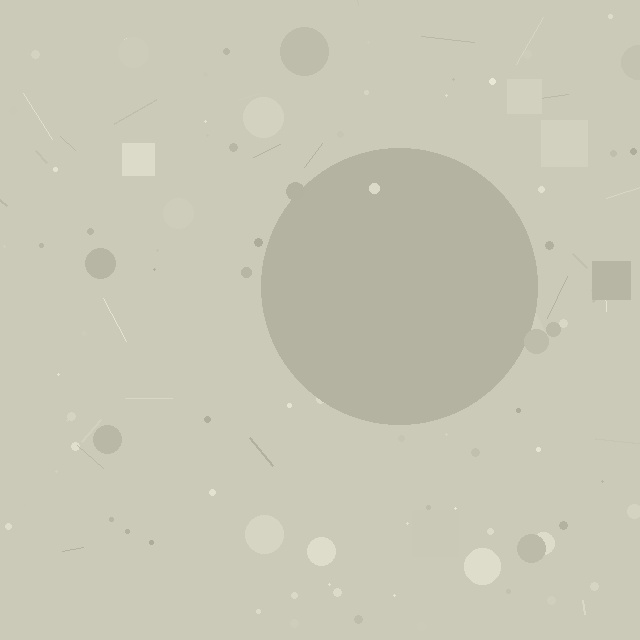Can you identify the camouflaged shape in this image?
The camouflaged shape is a circle.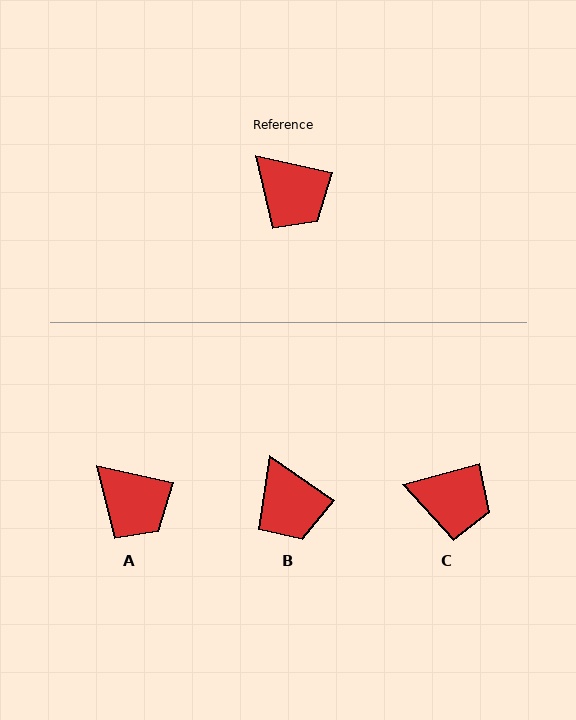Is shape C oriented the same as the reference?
No, it is off by about 28 degrees.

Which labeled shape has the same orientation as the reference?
A.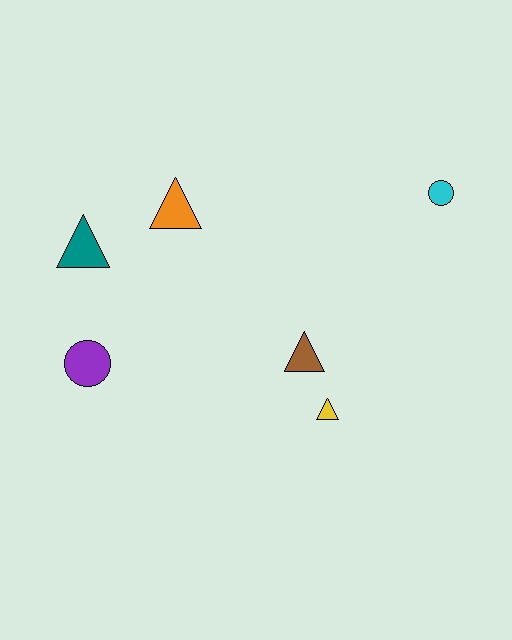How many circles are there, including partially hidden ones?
There are 2 circles.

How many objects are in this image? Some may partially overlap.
There are 6 objects.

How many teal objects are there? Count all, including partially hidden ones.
There is 1 teal object.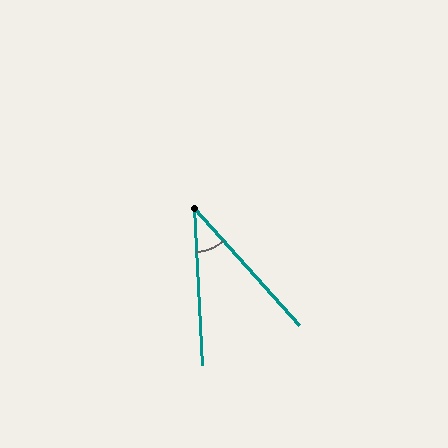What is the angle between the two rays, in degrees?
Approximately 39 degrees.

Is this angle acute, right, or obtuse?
It is acute.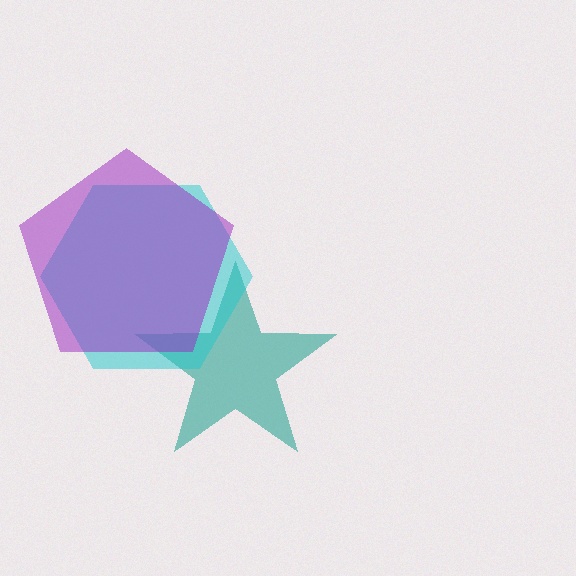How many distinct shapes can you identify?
There are 3 distinct shapes: a teal star, a cyan hexagon, a purple pentagon.